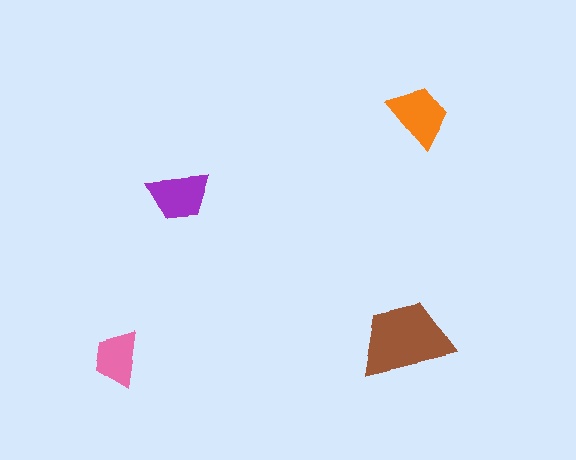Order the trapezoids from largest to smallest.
the brown one, the orange one, the purple one, the pink one.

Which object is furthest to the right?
The orange trapezoid is rightmost.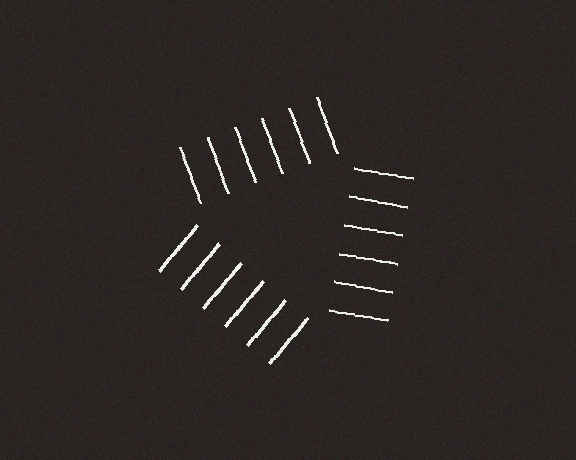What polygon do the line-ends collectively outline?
An illusory triangle — the line segments terminate on its edges but no continuous stroke is drawn.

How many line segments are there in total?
18 — 6 along each of the 3 edges.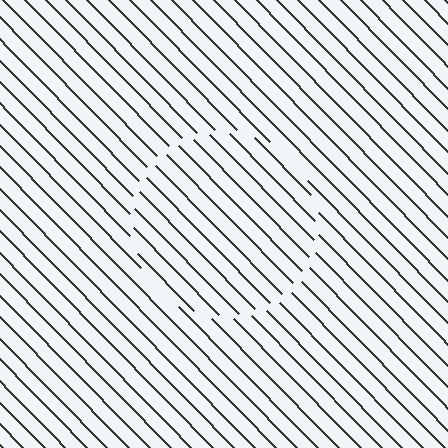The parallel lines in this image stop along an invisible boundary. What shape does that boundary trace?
An illusory circle. The interior of the shape contains the same grating, shifted by half a period — the contour is defined by the phase discontinuity where line-ends from the inner and outer gratings abut.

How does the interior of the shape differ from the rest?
The interior of the shape contains the same grating, shifted by half a period — the contour is defined by the phase discontinuity where line-ends from the inner and outer gratings abut.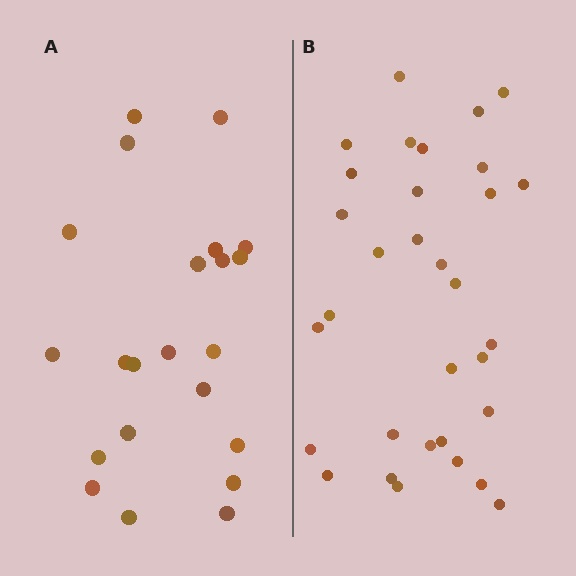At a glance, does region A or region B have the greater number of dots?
Region B (the right region) has more dots.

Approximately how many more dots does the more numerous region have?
Region B has roughly 10 or so more dots than region A.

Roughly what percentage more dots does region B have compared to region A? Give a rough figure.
About 45% more.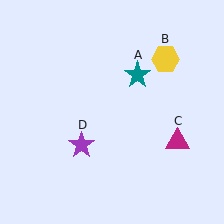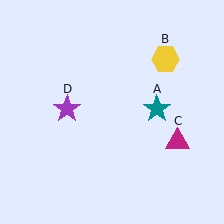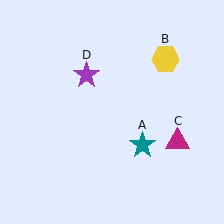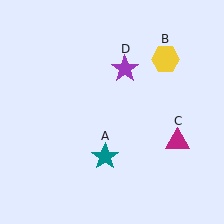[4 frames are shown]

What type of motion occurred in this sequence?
The teal star (object A), purple star (object D) rotated clockwise around the center of the scene.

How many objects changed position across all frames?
2 objects changed position: teal star (object A), purple star (object D).